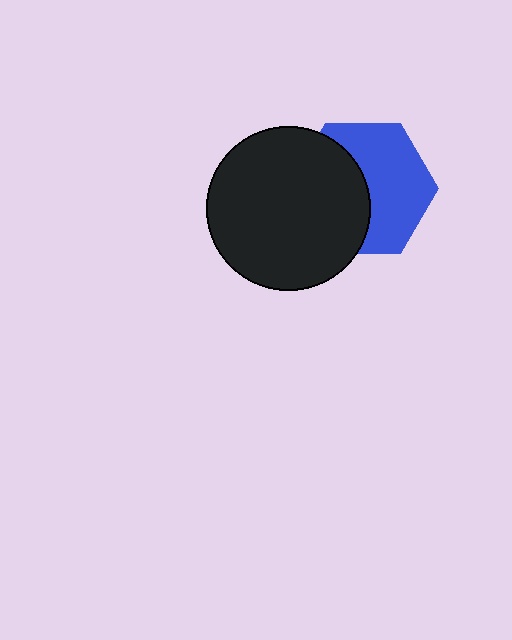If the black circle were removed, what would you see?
You would see the complete blue hexagon.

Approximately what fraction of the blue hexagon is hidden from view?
Roughly 46% of the blue hexagon is hidden behind the black circle.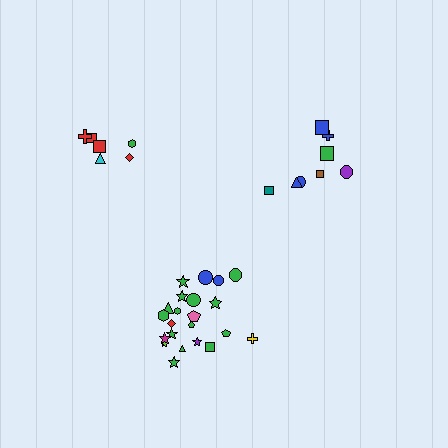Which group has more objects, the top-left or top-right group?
The top-right group.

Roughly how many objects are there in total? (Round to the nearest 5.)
Roughly 35 objects in total.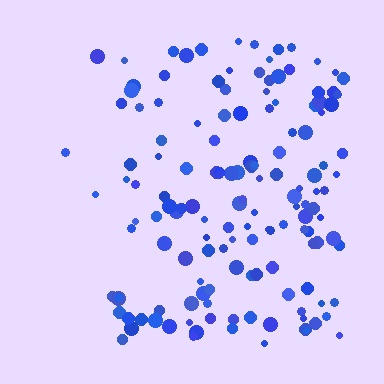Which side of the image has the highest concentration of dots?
The right.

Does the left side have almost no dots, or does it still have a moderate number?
Still a moderate number, just noticeably fewer than the right.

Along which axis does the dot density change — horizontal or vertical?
Horizontal.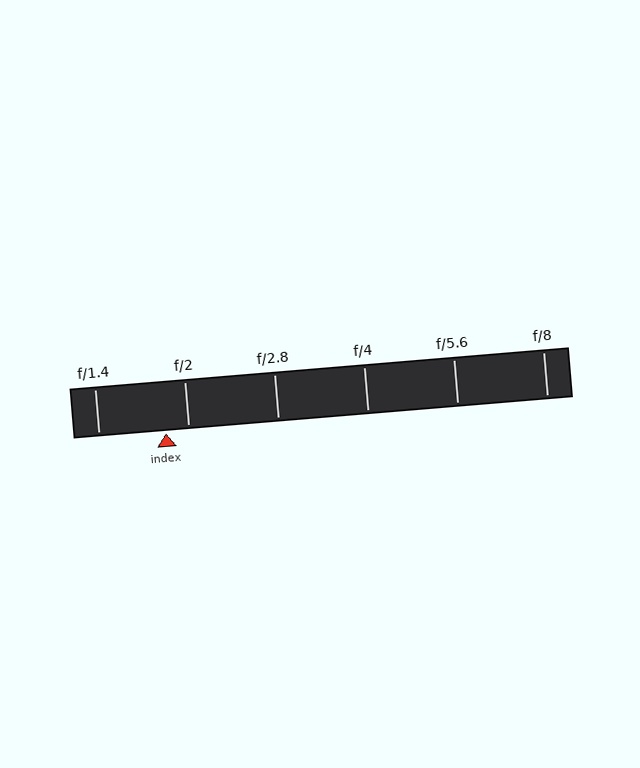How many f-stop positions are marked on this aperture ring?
There are 6 f-stop positions marked.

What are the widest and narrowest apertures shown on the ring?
The widest aperture shown is f/1.4 and the narrowest is f/8.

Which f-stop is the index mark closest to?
The index mark is closest to f/2.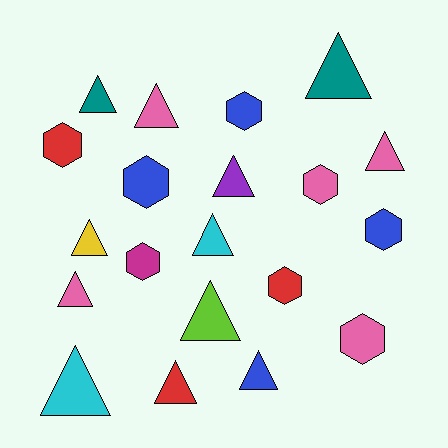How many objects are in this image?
There are 20 objects.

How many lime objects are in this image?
There is 1 lime object.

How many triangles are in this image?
There are 12 triangles.